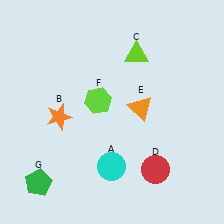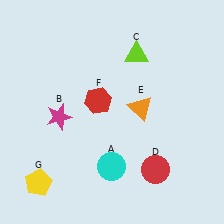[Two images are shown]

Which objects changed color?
B changed from orange to magenta. F changed from lime to red. G changed from green to yellow.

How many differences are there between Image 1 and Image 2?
There are 3 differences between the two images.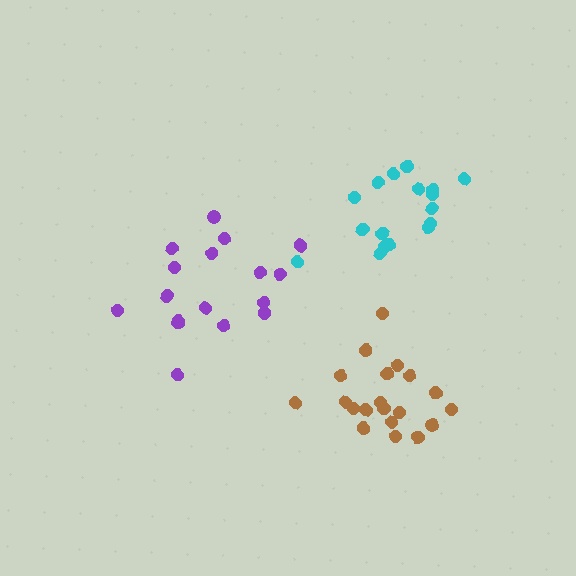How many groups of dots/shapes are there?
There are 3 groups.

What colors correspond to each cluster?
The clusters are colored: cyan, purple, brown.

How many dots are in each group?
Group 1: 17 dots, Group 2: 17 dots, Group 3: 20 dots (54 total).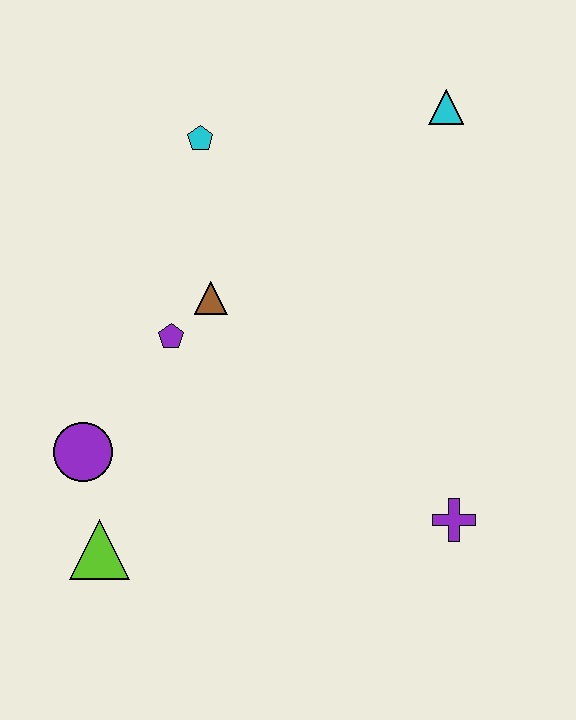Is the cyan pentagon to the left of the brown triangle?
Yes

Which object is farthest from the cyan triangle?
The lime triangle is farthest from the cyan triangle.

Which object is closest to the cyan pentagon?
The brown triangle is closest to the cyan pentagon.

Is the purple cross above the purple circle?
No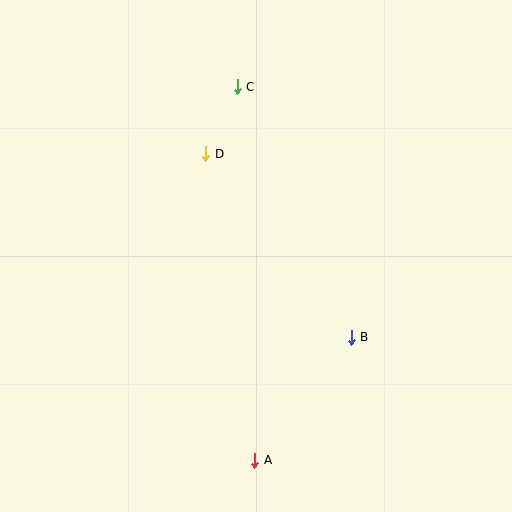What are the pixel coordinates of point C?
Point C is at (237, 87).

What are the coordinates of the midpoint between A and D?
The midpoint between A and D is at (230, 307).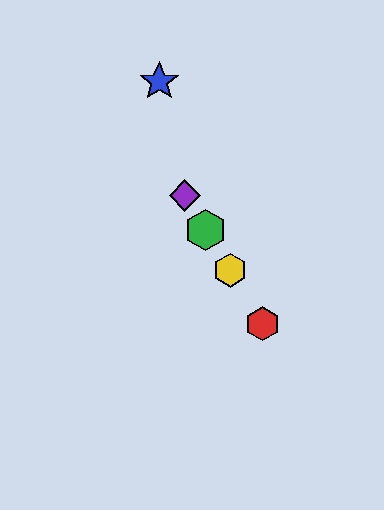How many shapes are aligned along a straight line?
4 shapes (the red hexagon, the green hexagon, the yellow hexagon, the purple diamond) are aligned along a straight line.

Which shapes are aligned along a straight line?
The red hexagon, the green hexagon, the yellow hexagon, the purple diamond are aligned along a straight line.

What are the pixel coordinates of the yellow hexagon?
The yellow hexagon is at (230, 270).